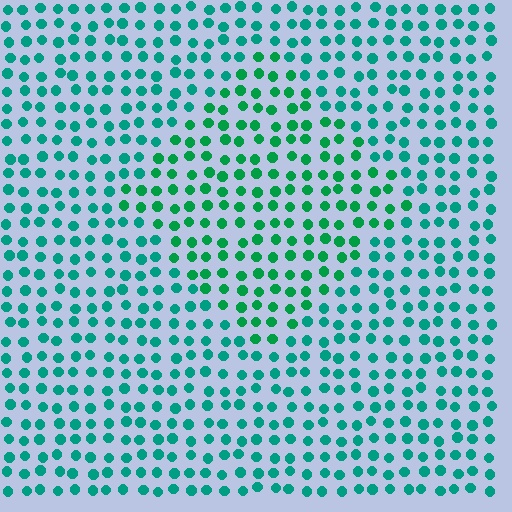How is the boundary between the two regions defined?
The boundary is defined purely by a slight shift in hue (about 24 degrees). Spacing, size, and orientation are identical on both sides.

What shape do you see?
I see a diamond.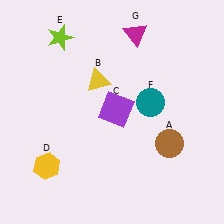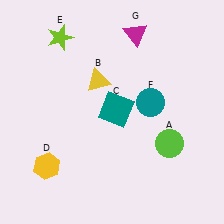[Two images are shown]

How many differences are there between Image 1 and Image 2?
There are 2 differences between the two images.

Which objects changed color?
A changed from brown to lime. C changed from purple to teal.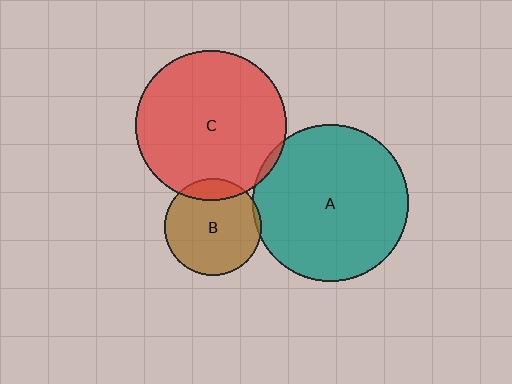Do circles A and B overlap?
Yes.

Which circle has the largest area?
Circle A (teal).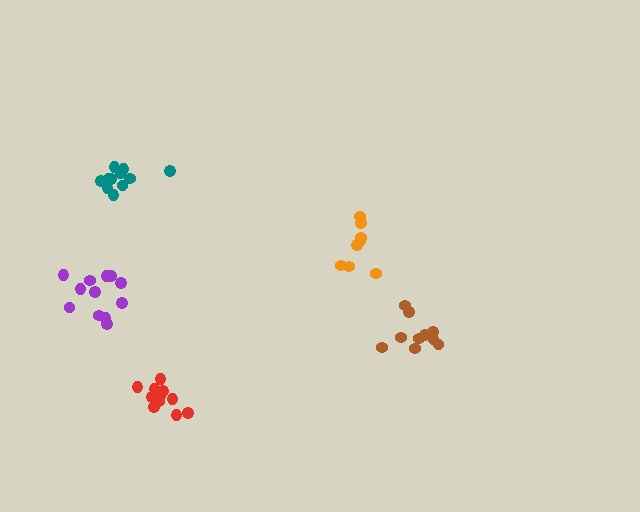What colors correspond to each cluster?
The clusters are colored: orange, purple, brown, red, teal.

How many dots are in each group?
Group 1: 8 dots, Group 2: 12 dots, Group 3: 11 dots, Group 4: 11 dots, Group 5: 11 dots (53 total).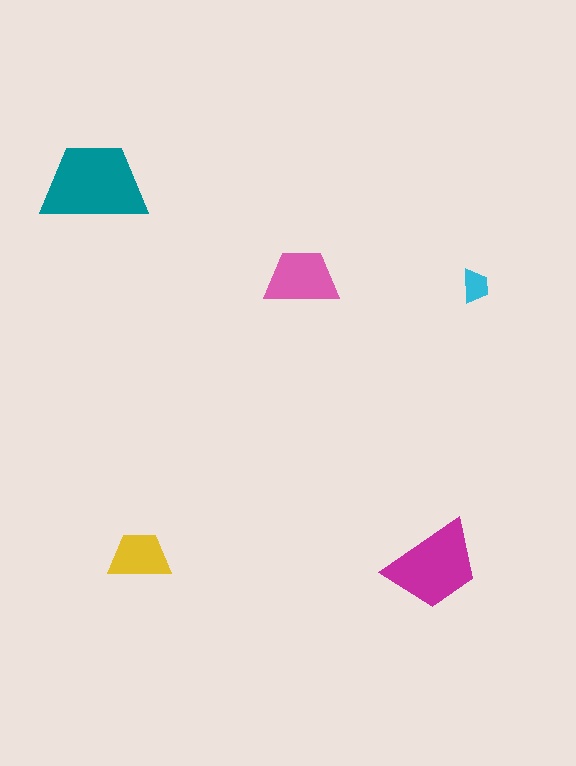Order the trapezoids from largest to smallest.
the teal one, the magenta one, the pink one, the yellow one, the cyan one.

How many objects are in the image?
There are 5 objects in the image.